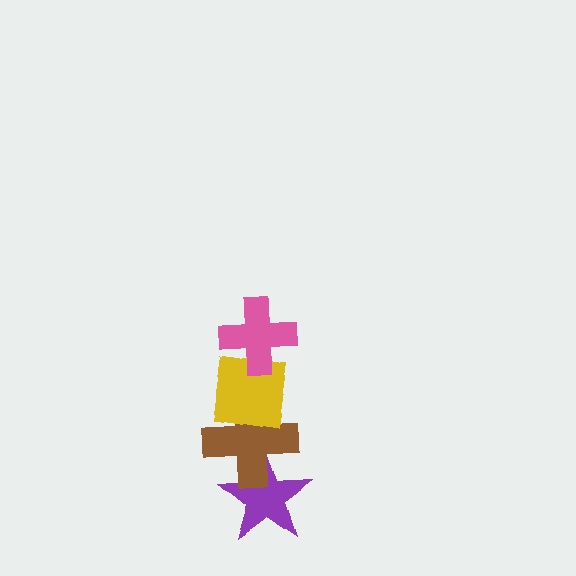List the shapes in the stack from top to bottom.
From top to bottom: the pink cross, the yellow square, the brown cross, the purple star.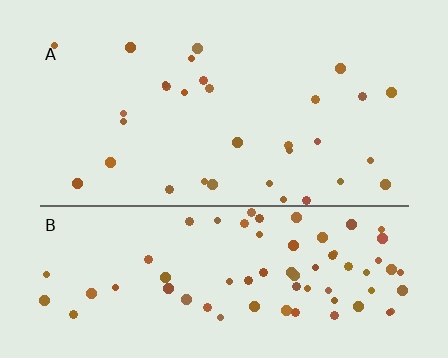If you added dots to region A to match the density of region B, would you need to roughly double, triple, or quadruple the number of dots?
Approximately double.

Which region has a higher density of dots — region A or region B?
B (the bottom).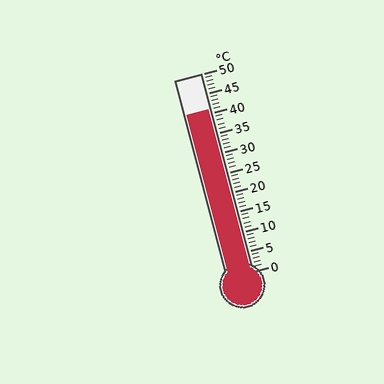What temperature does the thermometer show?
The thermometer shows approximately 41°C.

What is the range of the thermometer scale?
The thermometer scale ranges from 0°C to 50°C.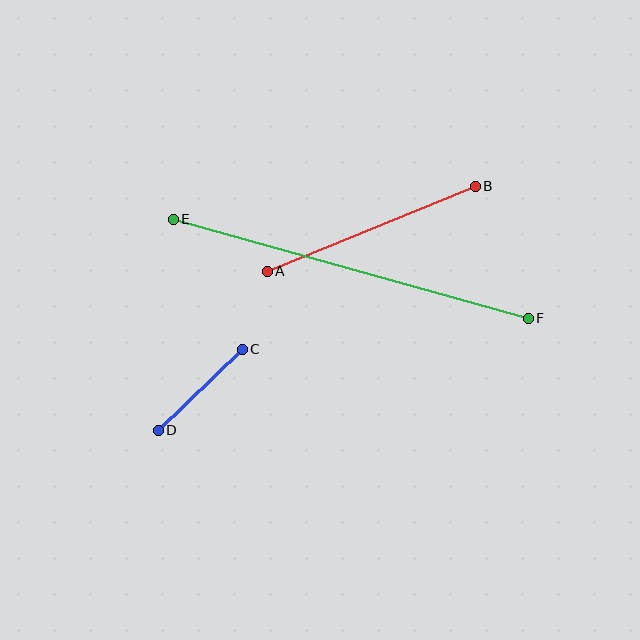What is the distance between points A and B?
The distance is approximately 224 pixels.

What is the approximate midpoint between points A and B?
The midpoint is at approximately (371, 229) pixels.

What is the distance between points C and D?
The distance is approximately 117 pixels.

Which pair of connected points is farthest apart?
Points E and F are farthest apart.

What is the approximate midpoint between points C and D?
The midpoint is at approximately (200, 390) pixels.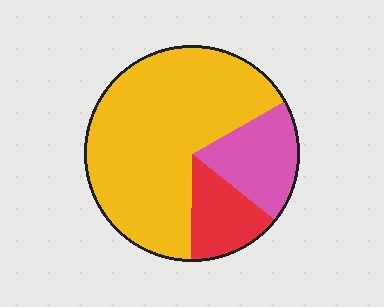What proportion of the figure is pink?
Pink covers 19% of the figure.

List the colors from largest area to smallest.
From largest to smallest: yellow, pink, red.